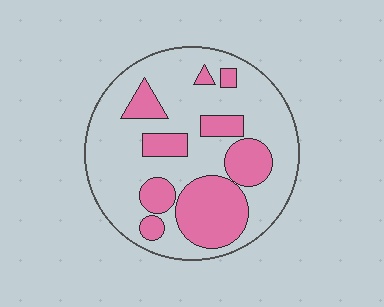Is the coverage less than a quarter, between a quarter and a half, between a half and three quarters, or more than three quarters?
Between a quarter and a half.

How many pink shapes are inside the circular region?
9.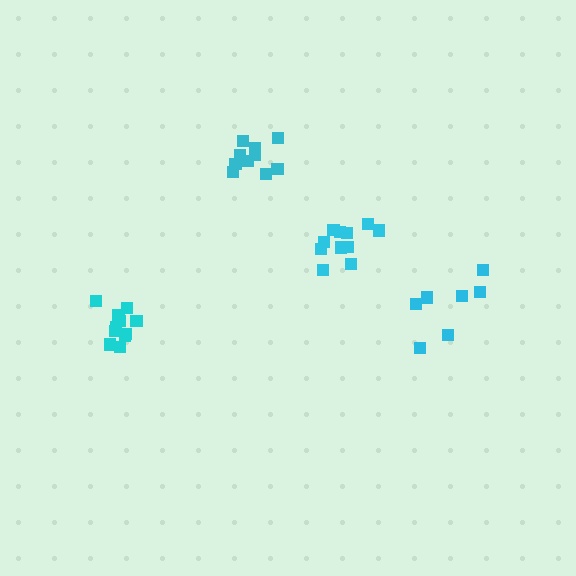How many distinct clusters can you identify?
There are 4 distinct clusters.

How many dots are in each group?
Group 1: 7 dots, Group 2: 11 dots, Group 3: 11 dots, Group 4: 11 dots (40 total).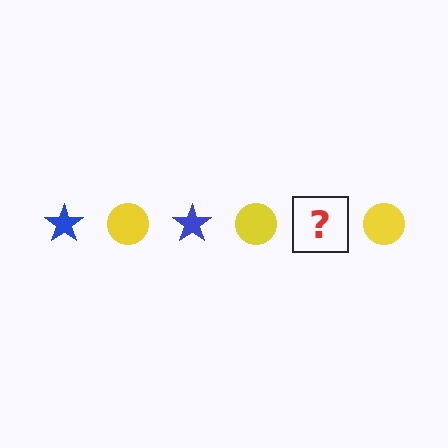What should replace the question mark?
The question mark should be replaced with a blue star.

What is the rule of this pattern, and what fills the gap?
The rule is that the pattern alternates between blue star and yellow circle. The gap should be filled with a blue star.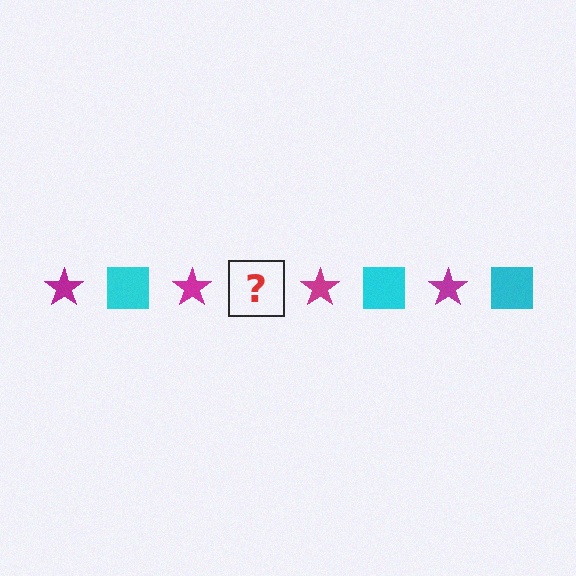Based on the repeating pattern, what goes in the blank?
The blank should be a cyan square.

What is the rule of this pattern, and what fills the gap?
The rule is that the pattern alternates between magenta star and cyan square. The gap should be filled with a cyan square.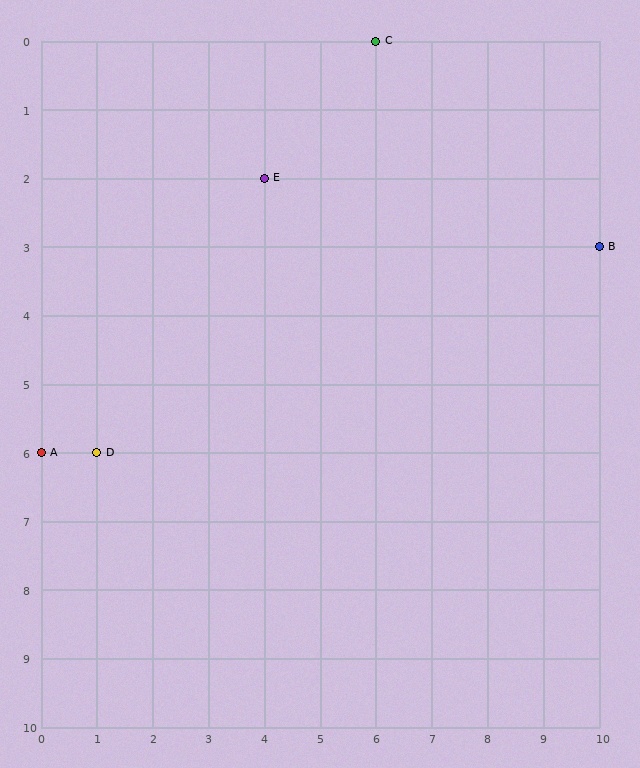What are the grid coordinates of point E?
Point E is at grid coordinates (4, 2).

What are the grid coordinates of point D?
Point D is at grid coordinates (1, 6).